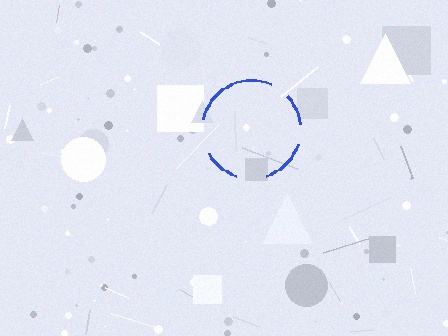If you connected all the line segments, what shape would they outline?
They would outline a circle.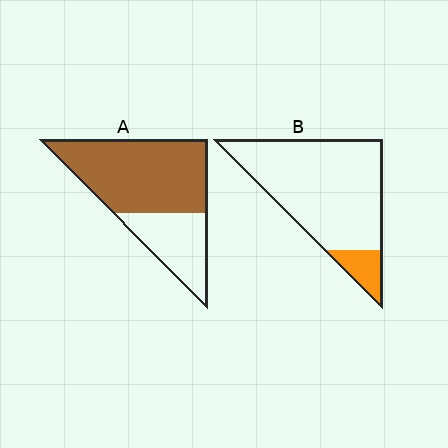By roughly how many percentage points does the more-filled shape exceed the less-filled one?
By roughly 55 percentage points (A over B).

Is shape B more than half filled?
No.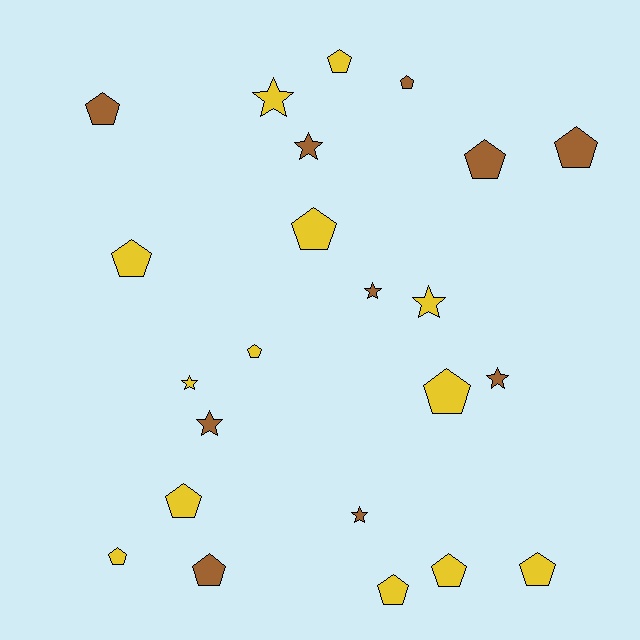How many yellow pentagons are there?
There are 10 yellow pentagons.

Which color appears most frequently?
Yellow, with 13 objects.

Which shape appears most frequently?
Pentagon, with 15 objects.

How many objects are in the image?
There are 23 objects.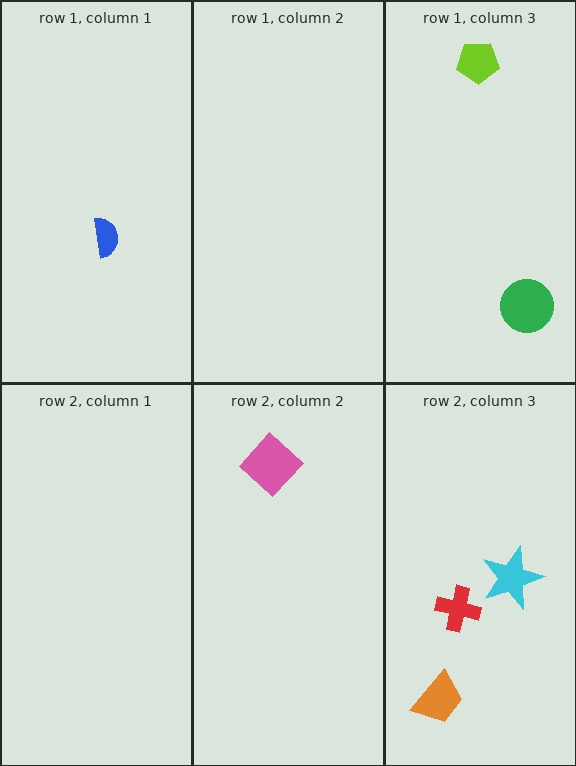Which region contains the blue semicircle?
The row 1, column 1 region.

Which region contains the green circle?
The row 1, column 3 region.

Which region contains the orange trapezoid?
The row 2, column 3 region.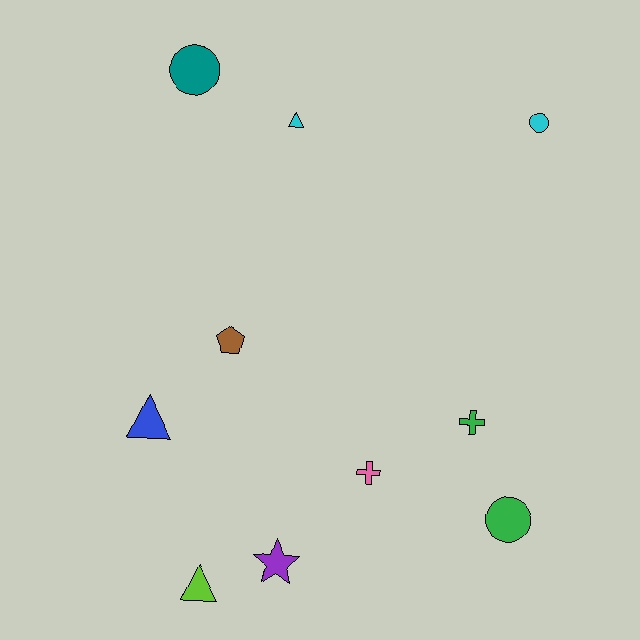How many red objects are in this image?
There are no red objects.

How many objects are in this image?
There are 10 objects.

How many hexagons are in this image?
There are no hexagons.